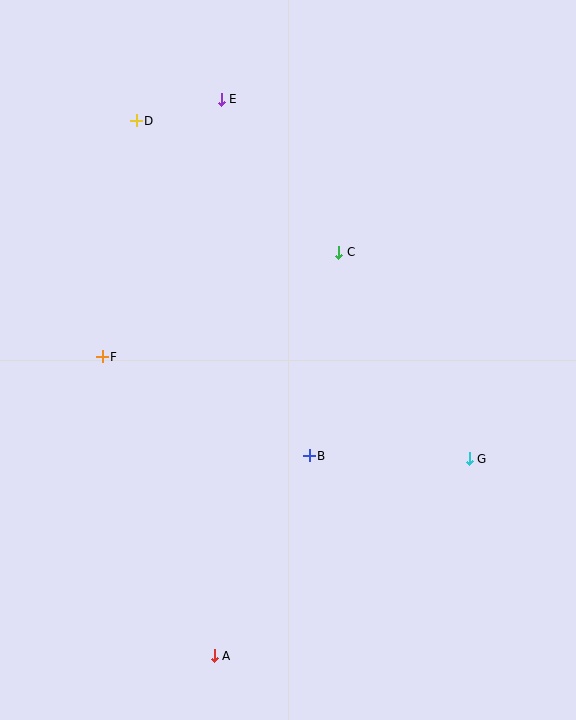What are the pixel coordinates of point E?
Point E is at (221, 99).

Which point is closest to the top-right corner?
Point C is closest to the top-right corner.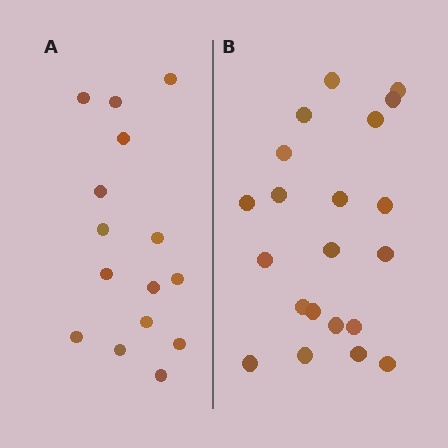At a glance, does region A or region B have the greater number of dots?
Region B (the right region) has more dots.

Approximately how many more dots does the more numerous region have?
Region B has about 6 more dots than region A.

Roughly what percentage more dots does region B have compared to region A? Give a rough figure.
About 40% more.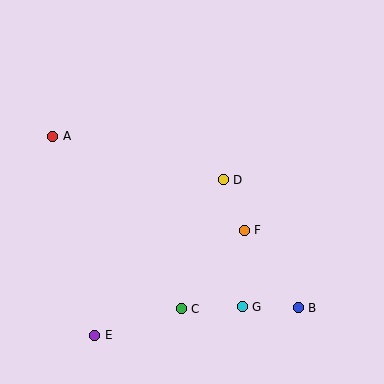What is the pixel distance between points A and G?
The distance between A and G is 255 pixels.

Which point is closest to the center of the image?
Point D at (223, 180) is closest to the center.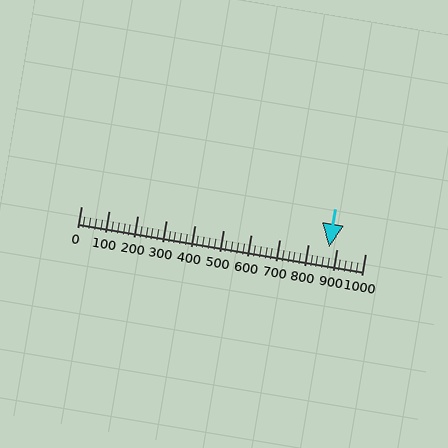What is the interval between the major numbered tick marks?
The major tick marks are spaced 100 units apart.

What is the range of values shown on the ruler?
The ruler shows values from 0 to 1000.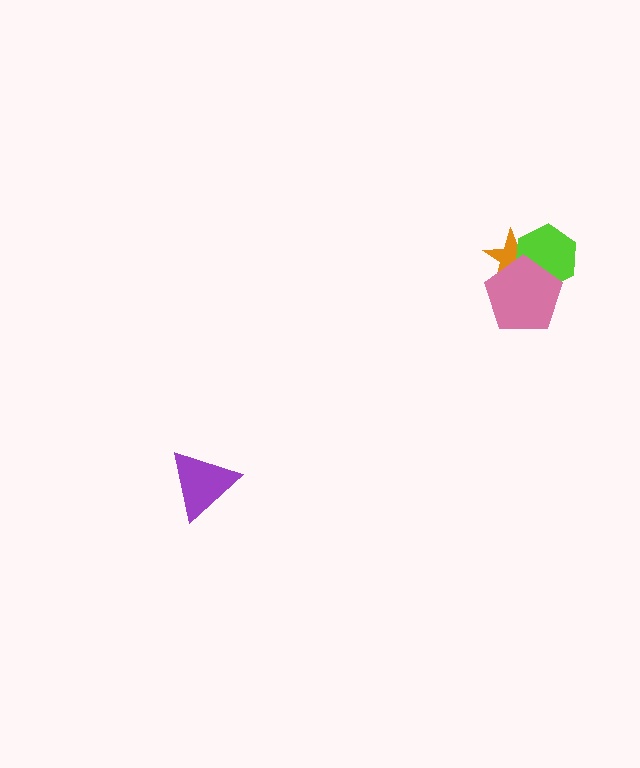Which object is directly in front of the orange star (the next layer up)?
The lime hexagon is directly in front of the orange star.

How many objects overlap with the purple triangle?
0 objects overlap with the purple triangle.